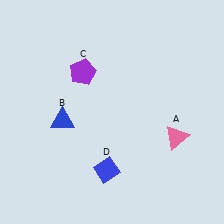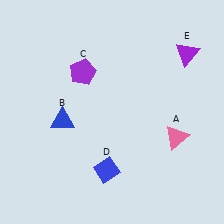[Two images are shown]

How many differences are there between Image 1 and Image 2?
There is 1 difference between the two images.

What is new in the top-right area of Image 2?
A purple triangle (E) was added in the top-right area of Image 2.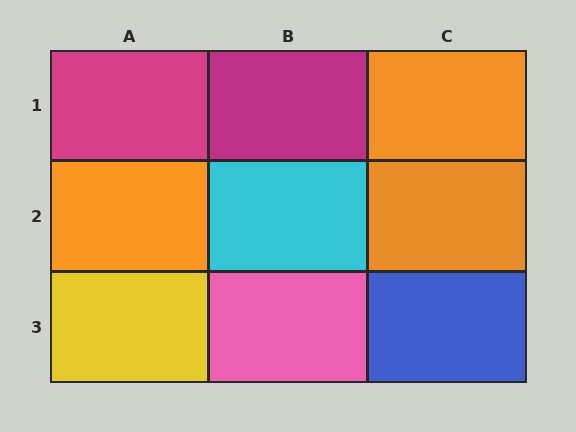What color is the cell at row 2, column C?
Orange.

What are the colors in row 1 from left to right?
Magenta, magenta, orange.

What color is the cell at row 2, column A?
Orange.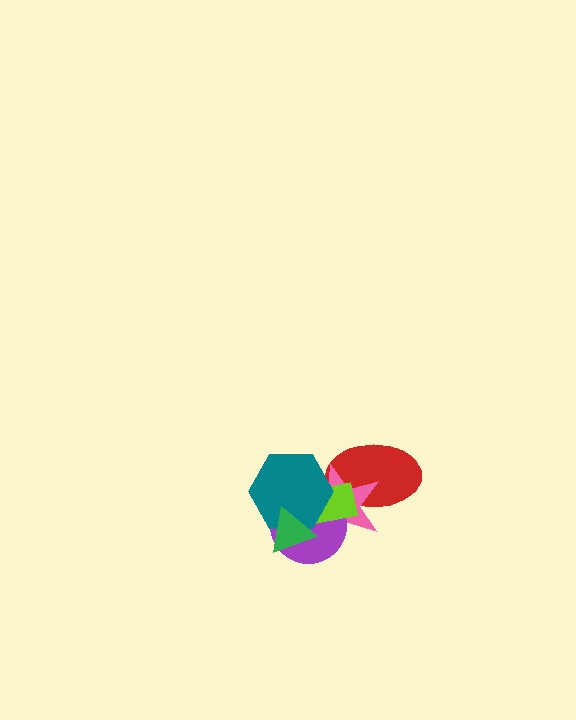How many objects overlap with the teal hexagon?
4 objects overlap with the teal hexagon.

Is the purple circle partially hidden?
Yes, it is partially covered by another shape.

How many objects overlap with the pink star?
5 objects overlap with the pink star.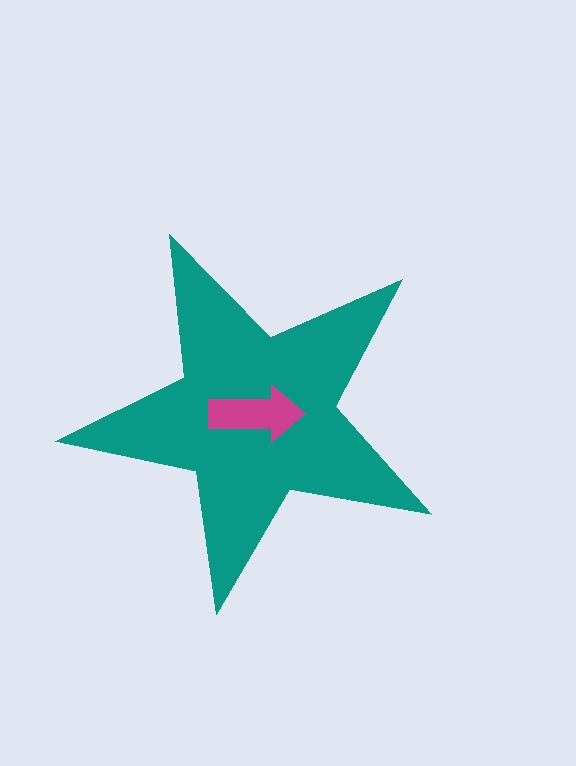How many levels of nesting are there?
2.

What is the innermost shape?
The magenta arrow.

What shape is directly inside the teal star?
The magenta arrow.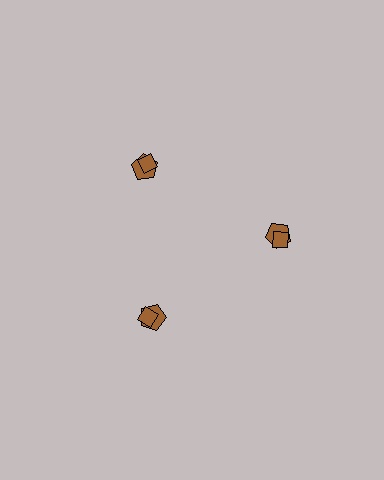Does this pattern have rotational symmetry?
Yes, this pattern has 3-fold rotational symmetry. It looks the same after rotating 120 degrees around the center.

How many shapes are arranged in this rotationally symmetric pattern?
There are 6 shapes, arranged in 3 groups of 2.